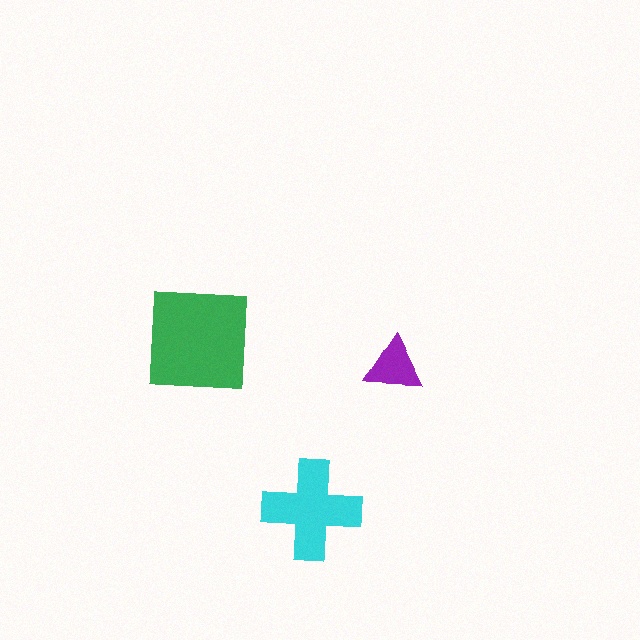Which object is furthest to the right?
The purple triangle is rightmost.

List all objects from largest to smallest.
The green square, the cyan cross, the purple triangle.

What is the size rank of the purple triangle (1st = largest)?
3rd.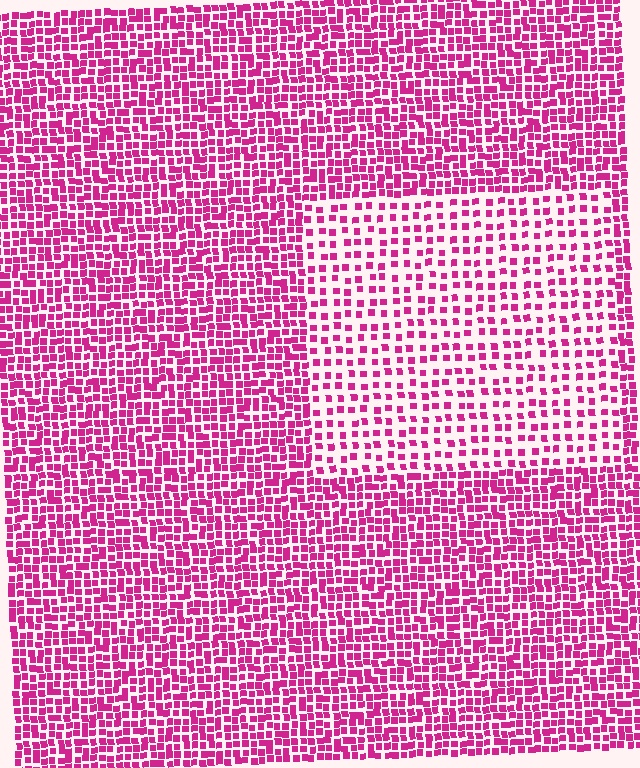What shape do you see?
I see a rectangle.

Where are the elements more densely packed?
The elements are more densely packed outside the rectangle boundary.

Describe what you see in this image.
The image contains small magenta elements arranged at two different densities. A rectangle-shaped region is visible where the elements are less densely packed than the surrounding area.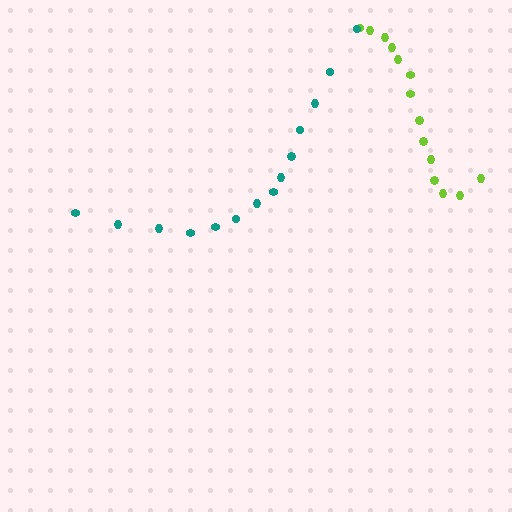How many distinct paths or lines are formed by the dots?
There are 2 distinct paths.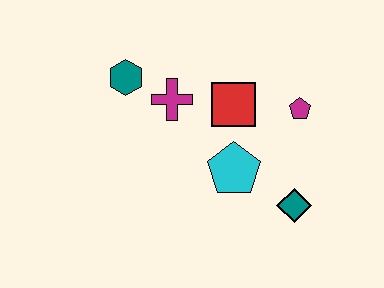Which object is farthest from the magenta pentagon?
The teal hexagon is farthest from the magenta pentagon.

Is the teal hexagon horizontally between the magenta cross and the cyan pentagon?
No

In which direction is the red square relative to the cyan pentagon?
The red square is above the cyan pentagon.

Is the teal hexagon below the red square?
No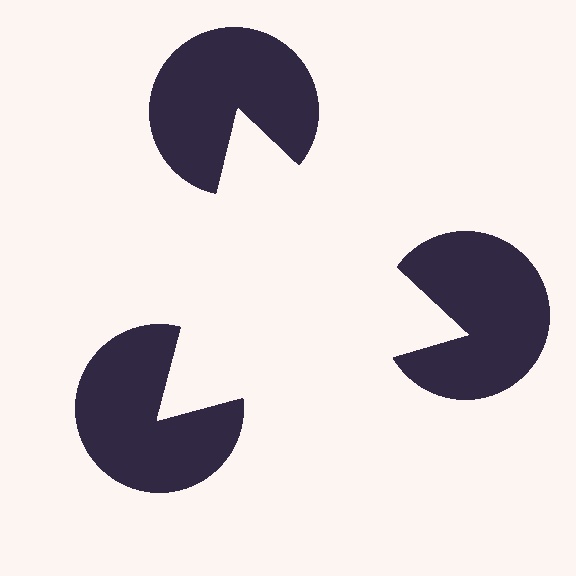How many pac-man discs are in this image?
There are 3 — one at each vertex of the illusory triangle.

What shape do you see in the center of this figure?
An illusory triangle — its edges are inferred from the aligned wedge cuts in the pac-man discs, not physically drawn.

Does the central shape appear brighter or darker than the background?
It typically appears slightly brighter than the background, even though no actual brightness change is drawn.